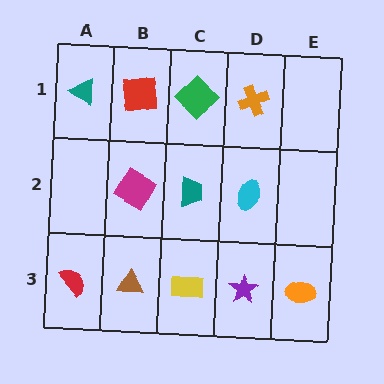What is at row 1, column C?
A green diamond.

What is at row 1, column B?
A red square.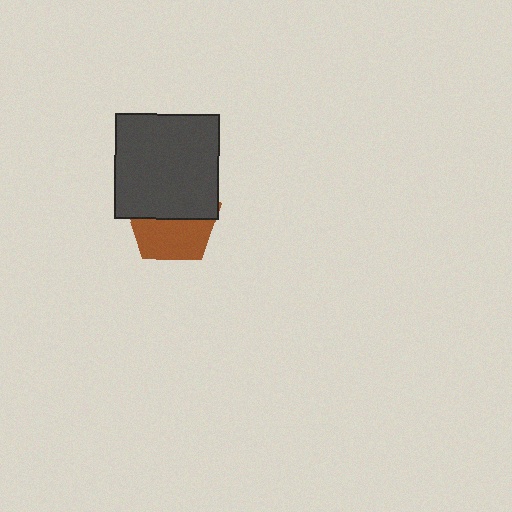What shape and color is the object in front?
The object in front is a dark gray square.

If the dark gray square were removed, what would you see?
You would see the complete brown pentagon.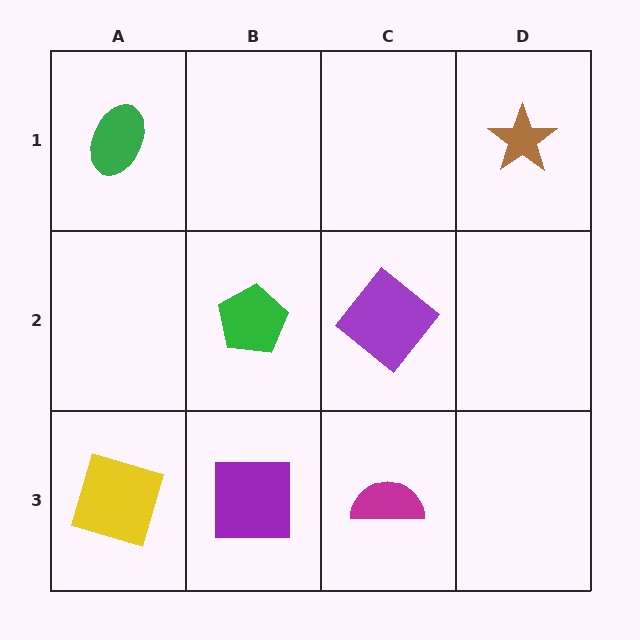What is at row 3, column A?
A yellow square.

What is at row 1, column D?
A brown star.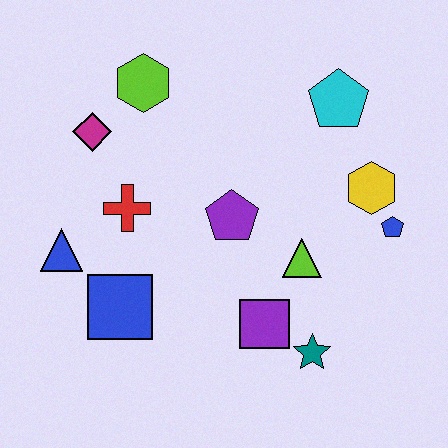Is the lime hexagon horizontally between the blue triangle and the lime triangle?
Yes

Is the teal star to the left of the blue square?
No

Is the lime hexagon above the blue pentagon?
Yes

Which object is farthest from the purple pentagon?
The blue triangle is farthest from the purple pentagon.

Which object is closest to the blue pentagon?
The yellow hexagon is closest to the blue pentagon.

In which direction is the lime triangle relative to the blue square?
The lime triangle is to the right of the blue square.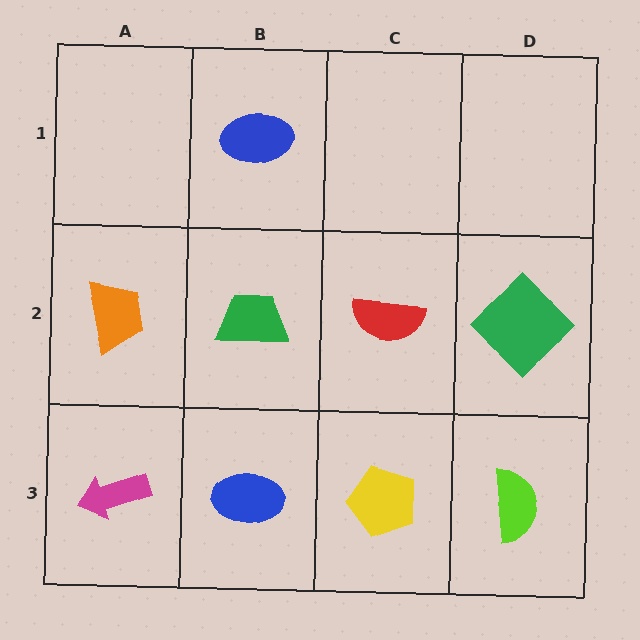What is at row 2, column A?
An orange trapezoid.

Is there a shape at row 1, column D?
No, that cell is empty.